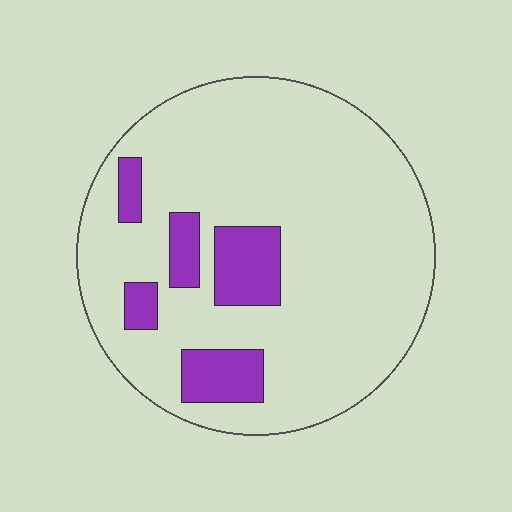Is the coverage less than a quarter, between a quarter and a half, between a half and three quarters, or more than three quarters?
Less than a quarter.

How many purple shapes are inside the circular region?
5.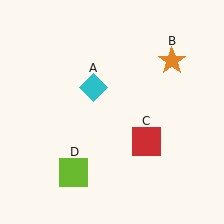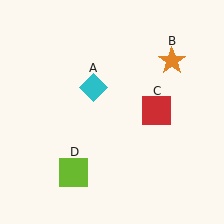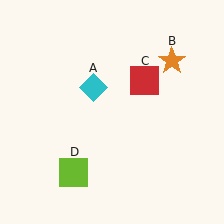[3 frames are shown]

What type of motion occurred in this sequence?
The red square (object C) rotated counterclockwise around the center of the scene.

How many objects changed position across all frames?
1 object changed position: red square (object C).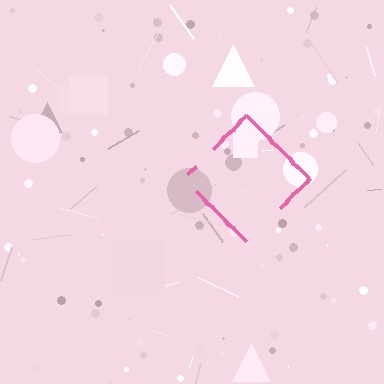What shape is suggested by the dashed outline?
The dashed outline suggests a diamond.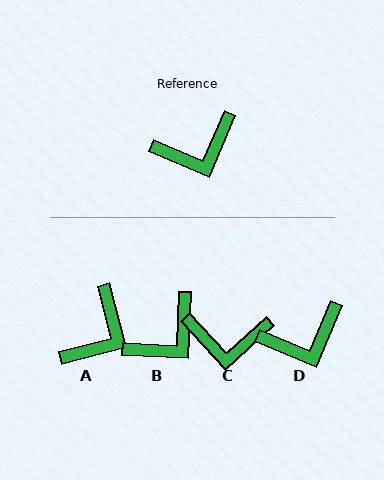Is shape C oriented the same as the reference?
No, it is off by about 25 degrees.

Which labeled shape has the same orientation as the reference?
D.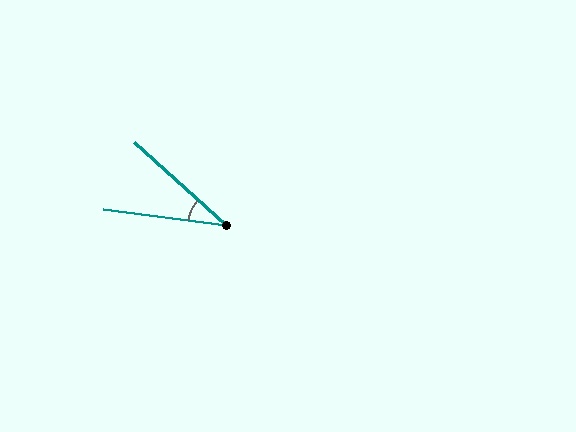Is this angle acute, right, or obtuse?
It is acute.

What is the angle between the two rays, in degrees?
Approximately 35 degrees.